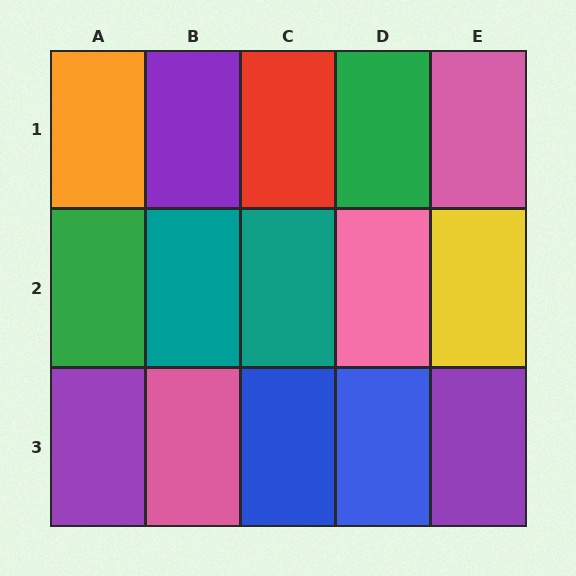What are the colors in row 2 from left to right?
Green, teal, teal, pink, yellow.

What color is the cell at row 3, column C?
Blue.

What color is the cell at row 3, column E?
Purple.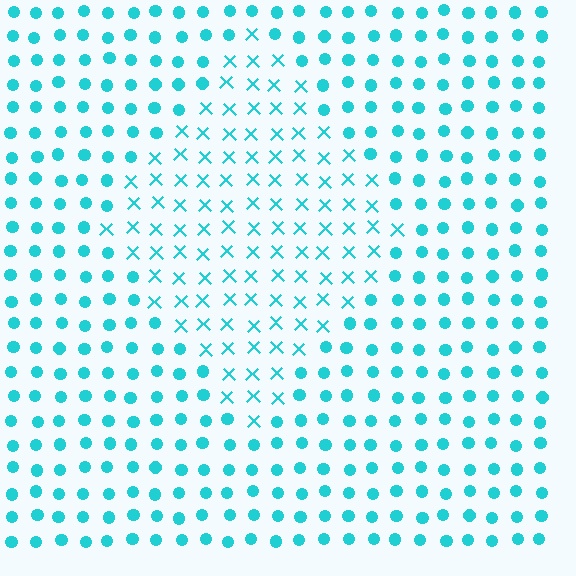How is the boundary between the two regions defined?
The boundary is defined by a change in element shape: X marks inside vs. circles outside. All elements share the same color and spacing.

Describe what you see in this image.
The image is filled with small cyan elements arranged in a uniform grid. A diamond-shaped region contains X marks, while the surrounding area contains circles. The boundary is defined purely by the change in element shape.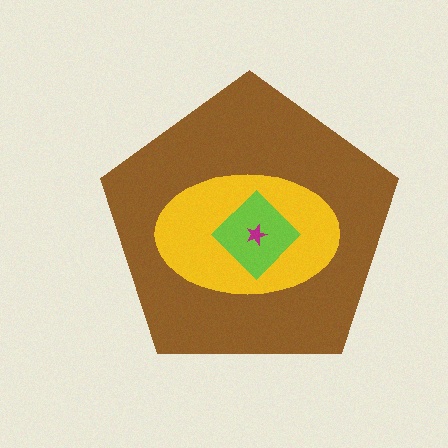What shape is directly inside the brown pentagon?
The yellow ellipse.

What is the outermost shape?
The brown pentagon.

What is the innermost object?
The magenta star.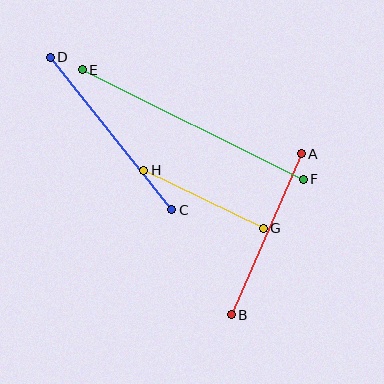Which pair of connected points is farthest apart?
Points E and F are farthest apart.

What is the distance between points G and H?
The distance is approximately 133 pixels.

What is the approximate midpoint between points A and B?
The midpoint is at approximately (266, 234) pixels.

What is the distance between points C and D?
The distance is approximately 195 pixels.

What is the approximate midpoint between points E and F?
The midpoint is at approximately (193, 124) pixels.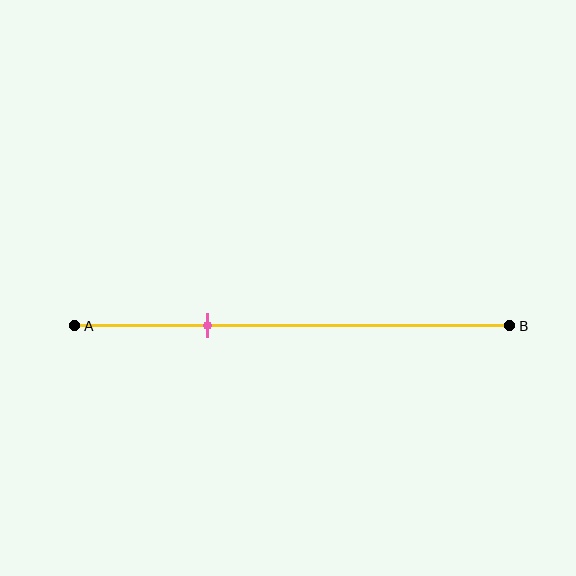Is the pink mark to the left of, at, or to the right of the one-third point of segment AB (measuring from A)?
The pink mark is approximately at the one-third point of segment AB.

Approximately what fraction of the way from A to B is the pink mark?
The pink mark is approximately 30% of the way from A to B.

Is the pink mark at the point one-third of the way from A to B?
Yes, the mark is approximately at the one-third point.